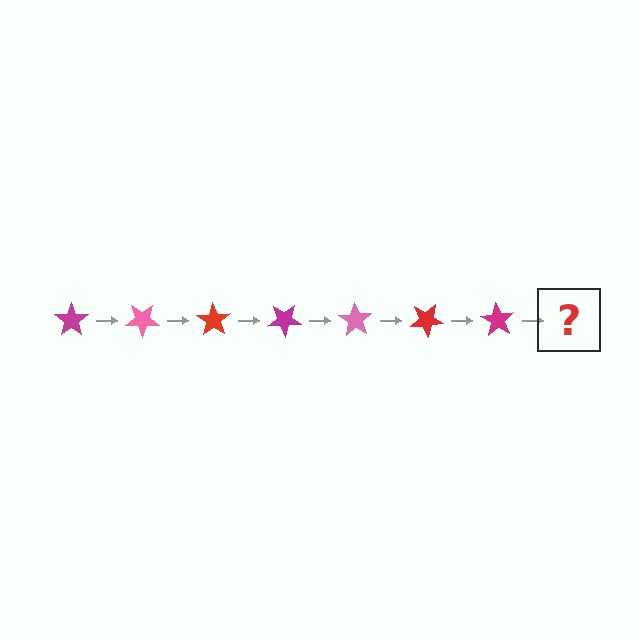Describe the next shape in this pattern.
It should be a pink star, rotated 245 degrees from the start.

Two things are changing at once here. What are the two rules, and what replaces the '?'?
The two rules are that it rotates 35 degrees each step and the color cycles through magenta, pink, and red. The '?' should be a pink star, rotated 245 degrees from the start.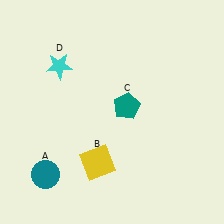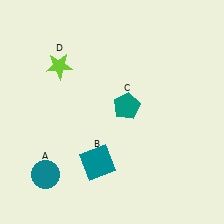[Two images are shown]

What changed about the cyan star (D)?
In Image 1, D is cyan. In Image 2, it changed to lime.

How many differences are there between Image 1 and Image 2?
There are 2 differences between the two images.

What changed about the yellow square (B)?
In Image 1, B is yellow. In Image 2, it changed to teal.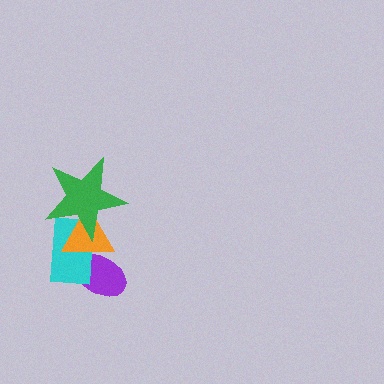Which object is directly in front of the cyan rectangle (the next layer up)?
The orange triangle is directly in front of the cyan rectangle.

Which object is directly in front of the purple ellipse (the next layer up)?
The cyan rectangle is directly in front of the purple ellipse.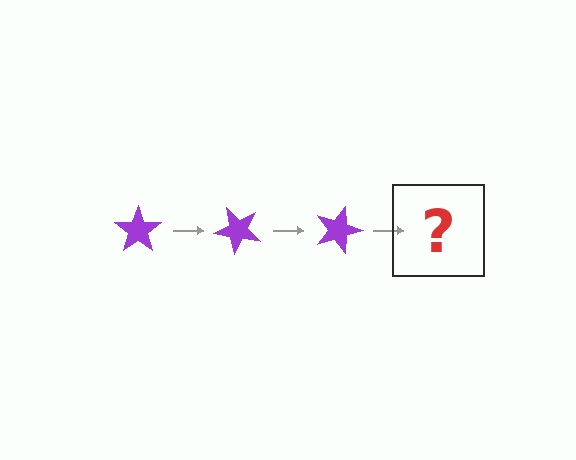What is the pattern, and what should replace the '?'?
The pattern is that the star rotates 45 degrees each step. The '?' should be a purple star rotated 135 degrees.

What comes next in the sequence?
The next element should be a purple star rotated 135 degrees.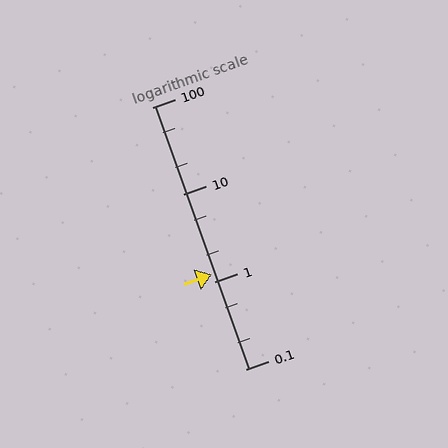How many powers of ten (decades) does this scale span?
The scale spans 3 decades, from 0.1 to 100.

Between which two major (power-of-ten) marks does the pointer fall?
The pointer is between 1 and 10.